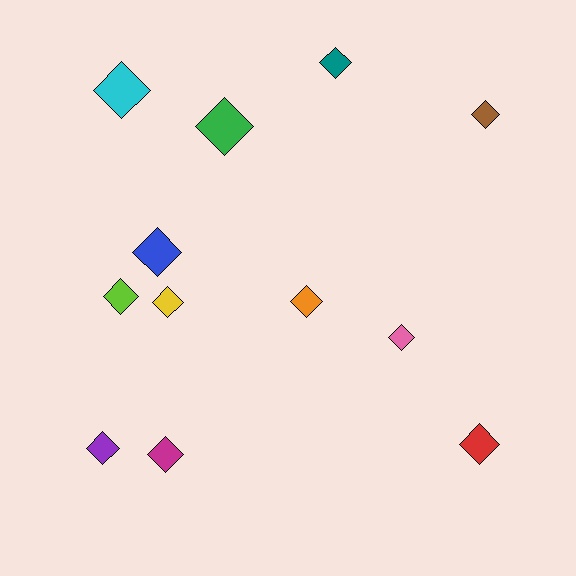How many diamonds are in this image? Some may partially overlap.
There are 12 diamonds.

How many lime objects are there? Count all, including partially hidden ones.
There is 1 lime object.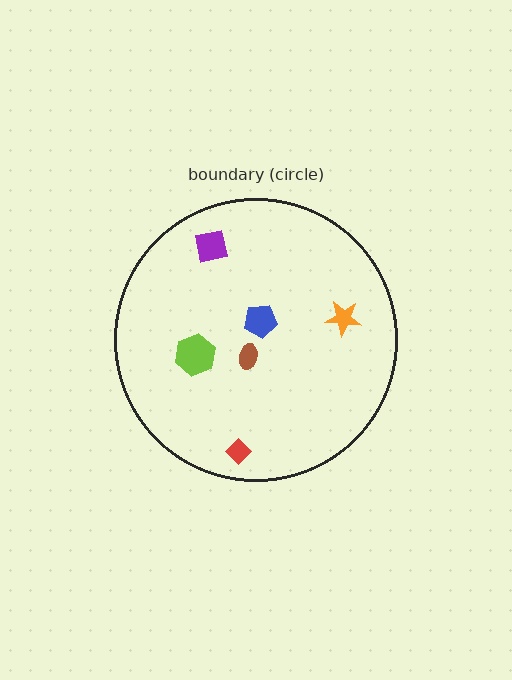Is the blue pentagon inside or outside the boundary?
Inside.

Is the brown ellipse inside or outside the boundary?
Inside.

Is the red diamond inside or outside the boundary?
Inside.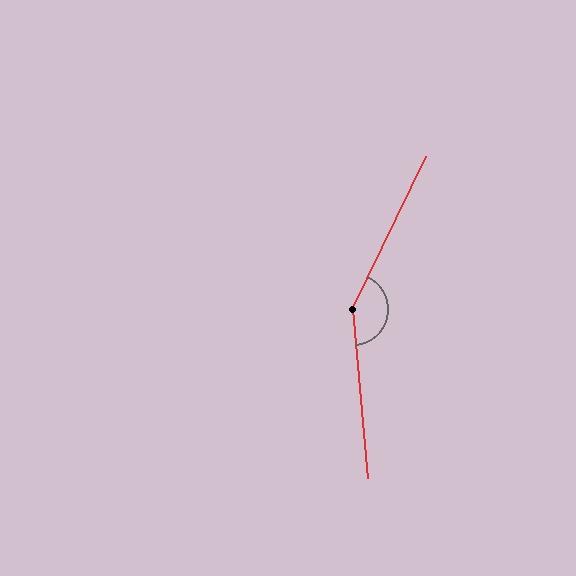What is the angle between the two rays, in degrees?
Approximately 150 degrees.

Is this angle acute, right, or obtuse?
It is obtuse.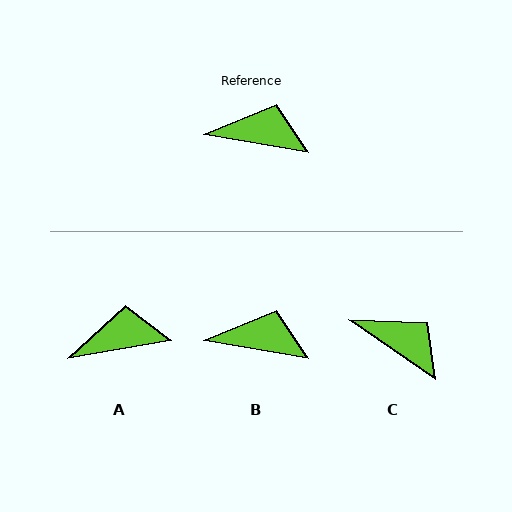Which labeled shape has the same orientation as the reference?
B.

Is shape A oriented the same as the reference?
No, it is off by about 20 degrees.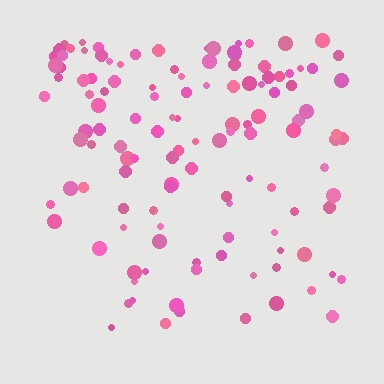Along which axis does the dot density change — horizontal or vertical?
Vertical.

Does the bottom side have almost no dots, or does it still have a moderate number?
Still a moderate number, just noticeably fewer than the top.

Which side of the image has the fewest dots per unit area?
The bottom.